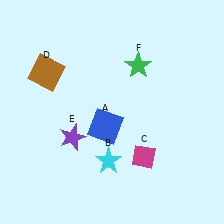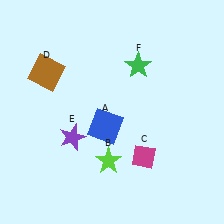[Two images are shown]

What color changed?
The star (B) changed from cyan in Image 1 to lime in Image 2.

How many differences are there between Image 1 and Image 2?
There is 1 difference between the two images.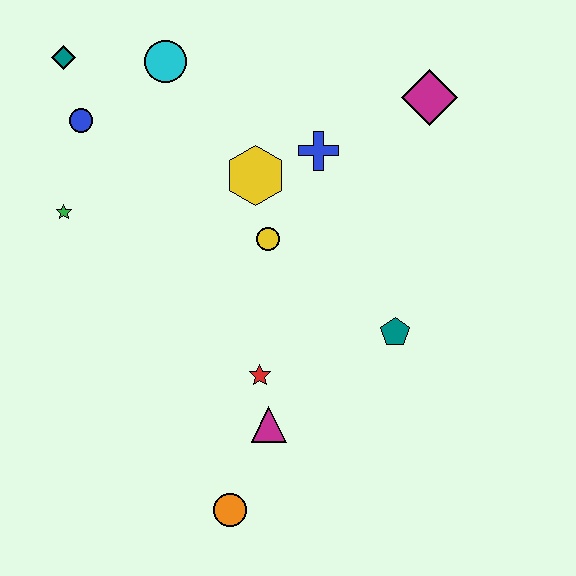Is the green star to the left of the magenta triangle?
Yes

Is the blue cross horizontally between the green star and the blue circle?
No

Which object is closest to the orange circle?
The magenta triangle is closest to the orange circle.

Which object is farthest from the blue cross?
The orange circle is farthest from the blue cross.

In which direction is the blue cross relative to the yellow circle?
The blue cross is above the yellow circle.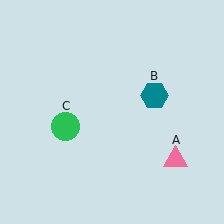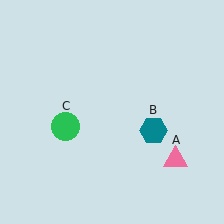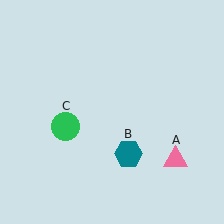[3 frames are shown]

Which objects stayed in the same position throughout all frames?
Pink triangle (object A) and green circle (object C) remained stationary.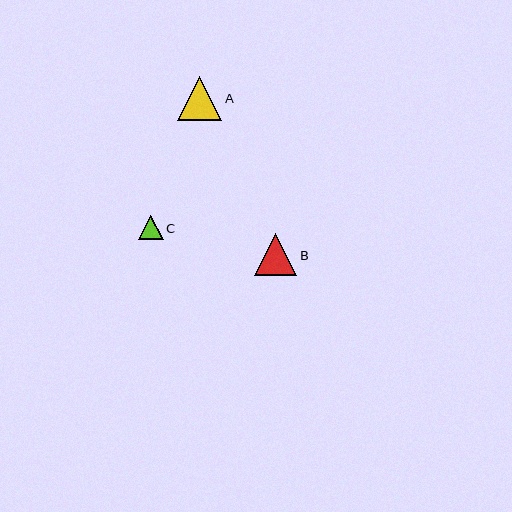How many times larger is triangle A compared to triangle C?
Triangle A is approximately 1.8 times the size of triangle C.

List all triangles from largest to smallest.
From largest to smallest: A, B, C.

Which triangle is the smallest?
Triangle C is the smallest with a size of approximately 25 pixels.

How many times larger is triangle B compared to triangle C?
Triangle B is approximately 1.7 times the size of triangle C.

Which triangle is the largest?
Triangle A is the largest with a size of approximately 44 pixels.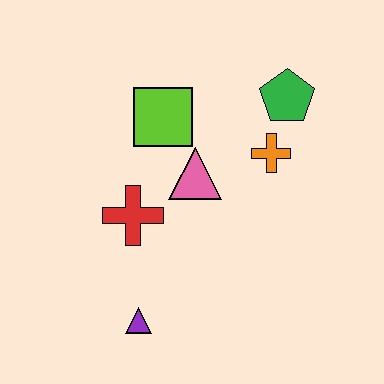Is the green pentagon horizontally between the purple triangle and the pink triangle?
No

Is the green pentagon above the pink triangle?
Yes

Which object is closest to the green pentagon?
The orange cross is closest to the green pentagon.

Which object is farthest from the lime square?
The purple triangle is farthest from the lime square.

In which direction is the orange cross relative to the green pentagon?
The orange cross is below the green pentagon.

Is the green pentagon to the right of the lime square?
Yes